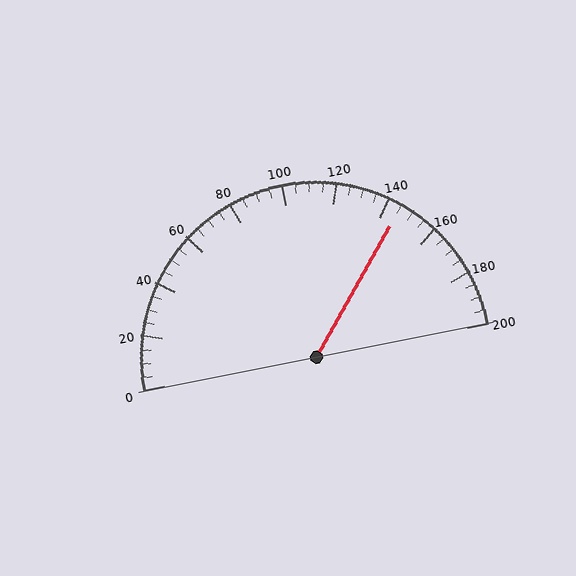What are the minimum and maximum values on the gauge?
The gauge ranges from 0 to 200.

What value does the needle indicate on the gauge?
The needle indicates approximately 145.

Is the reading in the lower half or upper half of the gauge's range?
The reading is in the upper half of the range (0 to 200).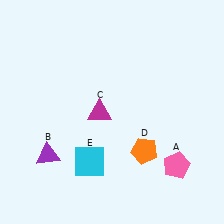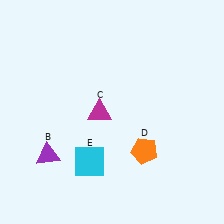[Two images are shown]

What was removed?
The pink pentagon (A) was removed in Image 2.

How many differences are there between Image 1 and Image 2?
There is 1 difference between the two images.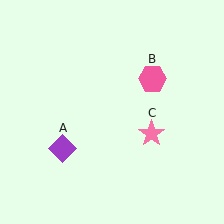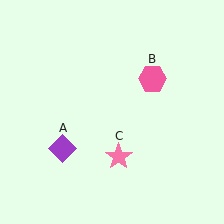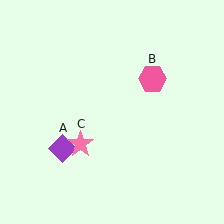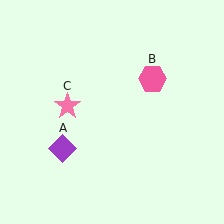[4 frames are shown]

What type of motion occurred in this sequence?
The pink star (object C) rotated clockwise around the center of the scene.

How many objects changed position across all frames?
1 object changed position: pink star (object C).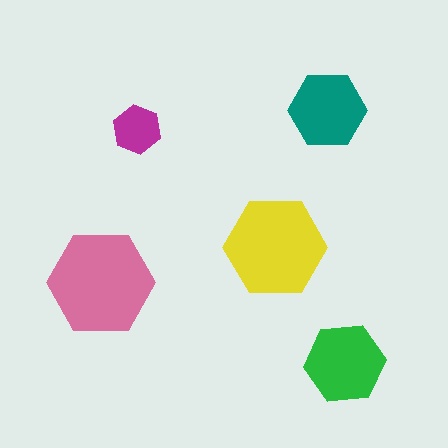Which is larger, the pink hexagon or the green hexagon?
The pink one.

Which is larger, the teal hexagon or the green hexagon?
The green one.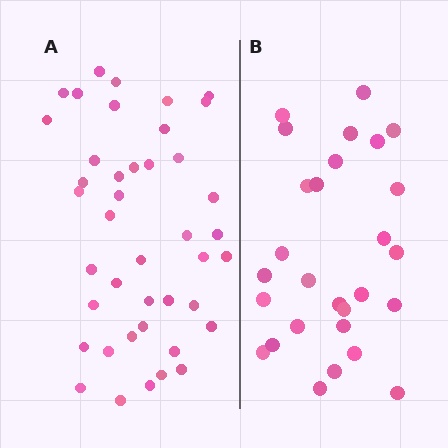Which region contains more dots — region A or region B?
Region A (the left region) has more dots.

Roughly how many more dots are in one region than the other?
Region A has approximately 15 more dots than region B.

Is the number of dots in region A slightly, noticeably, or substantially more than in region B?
Region A has substantially more. The ratio is roughly 1.5 to 1.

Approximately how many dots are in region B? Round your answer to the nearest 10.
About 30 dots. (The exact count is 28, which rounds to 30.)